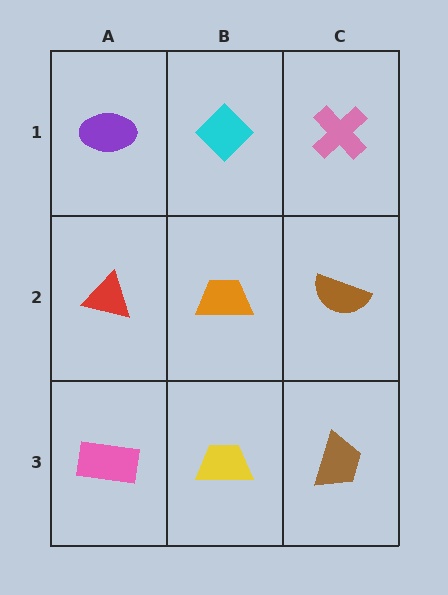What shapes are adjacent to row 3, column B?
An orange trapezoid (row 2, column B), a pink rectangle (row 3, column A), a brown trapezoid (row 3, column C).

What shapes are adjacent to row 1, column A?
A red triangle (row 2, column A), a cyan diamond (row 1, column B).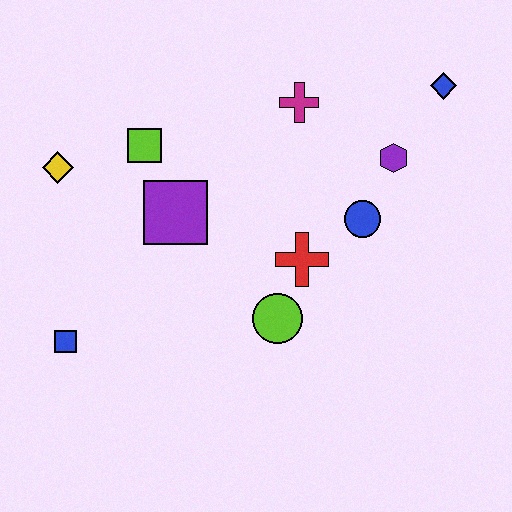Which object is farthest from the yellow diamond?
The blue diamond is farthest from the yellow diamond.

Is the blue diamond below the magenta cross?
No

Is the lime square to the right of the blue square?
Yes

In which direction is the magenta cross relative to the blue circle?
The magenta cross is above the blue circle.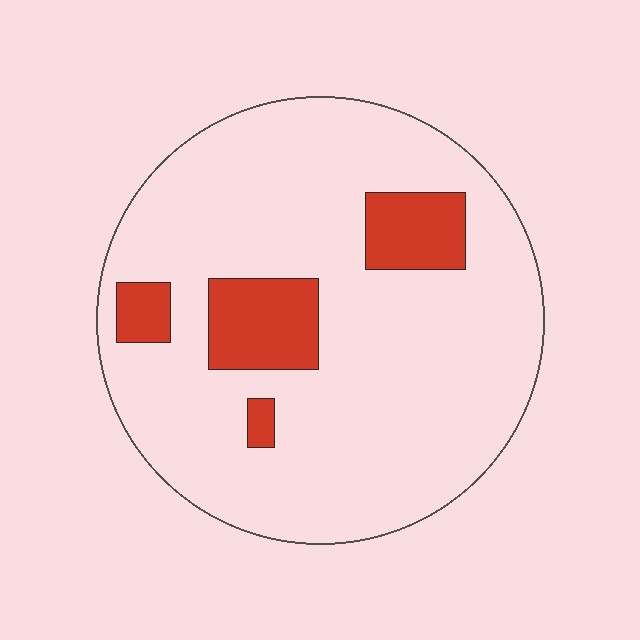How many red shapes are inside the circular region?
4.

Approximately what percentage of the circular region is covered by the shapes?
Approximately 15%.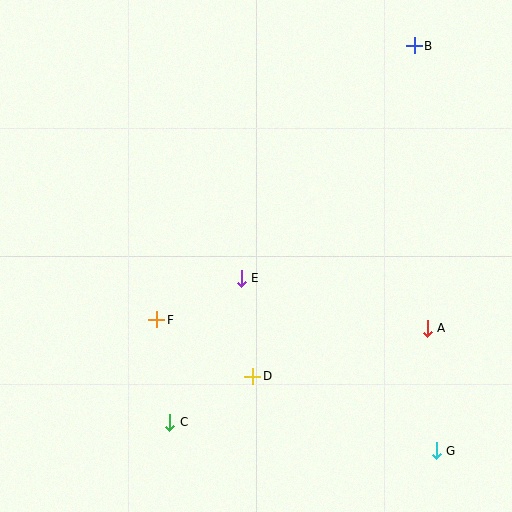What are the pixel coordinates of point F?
Point F is at (157, 320).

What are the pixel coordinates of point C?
Point C is at (170, 422).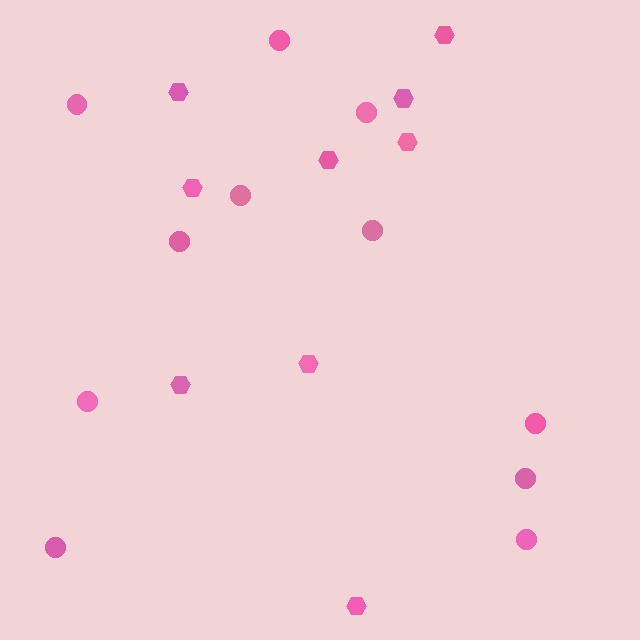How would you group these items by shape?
There are 2 groups: one group of hexagons (9) and one group of circles (11).